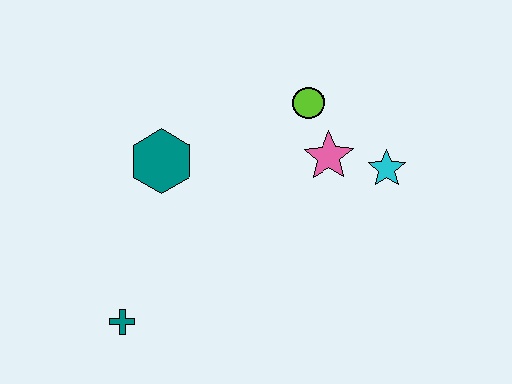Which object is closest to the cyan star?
The pink star is closest to the cyan star.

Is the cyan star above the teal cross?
Yes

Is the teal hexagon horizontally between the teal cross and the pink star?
Yes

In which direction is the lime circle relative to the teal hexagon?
The lime circle is to the right of the teal hexagon.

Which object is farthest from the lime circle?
The teal cross is farthest from the lime circle.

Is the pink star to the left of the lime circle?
No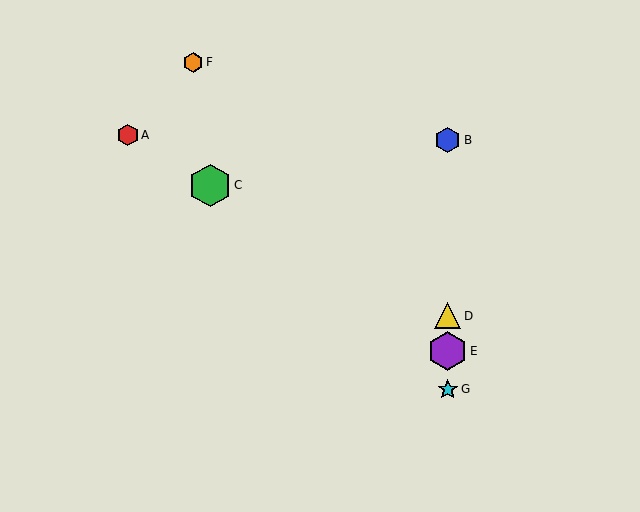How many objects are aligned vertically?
4 objects (B, D, E, G) are aligned vertically.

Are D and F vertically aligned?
No, D is at x≈448 and F is at x≈193.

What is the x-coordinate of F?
Object F is at x≈193.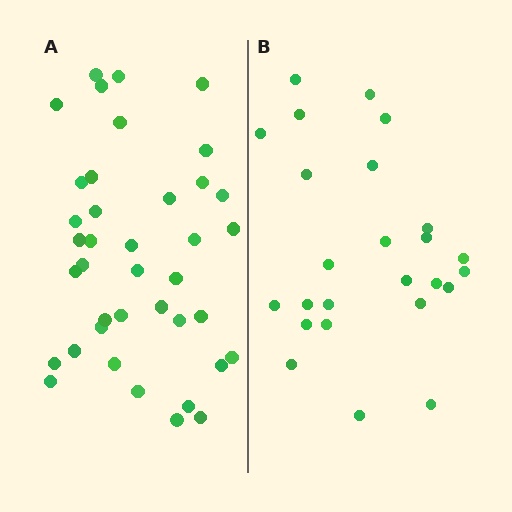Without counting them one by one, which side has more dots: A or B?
Region A (the left region) has more dots.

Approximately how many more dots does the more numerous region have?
Region A has approximately 15 more dots than region B.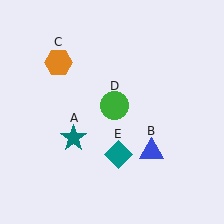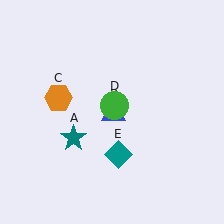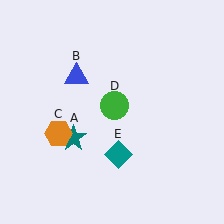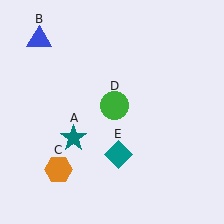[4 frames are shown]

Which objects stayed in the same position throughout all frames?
Teal star (object A) and green circle (object D) and teal diamond (object E) remained stationary.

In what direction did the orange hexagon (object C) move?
The orange hexagon (object C) moved down.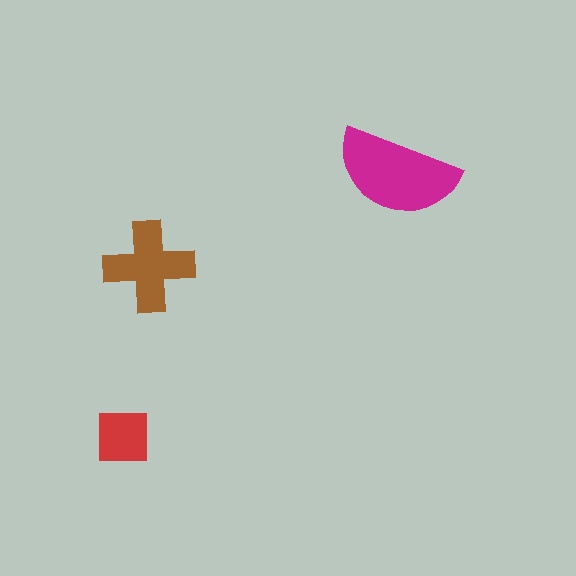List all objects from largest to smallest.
The magenta semicircle, the brown cross, the red square.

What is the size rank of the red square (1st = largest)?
3rd.